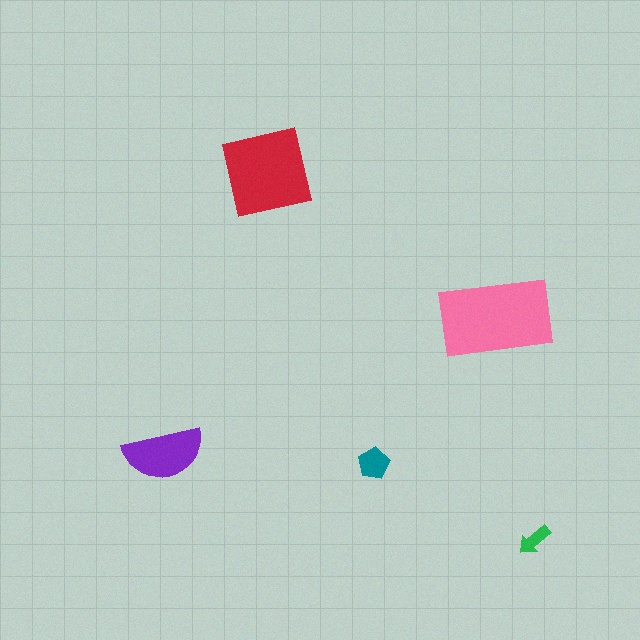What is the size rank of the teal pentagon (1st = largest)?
4th.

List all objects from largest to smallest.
The pink rectangle, the red square, the purple semicircle, the teal pentagon, the green arrow.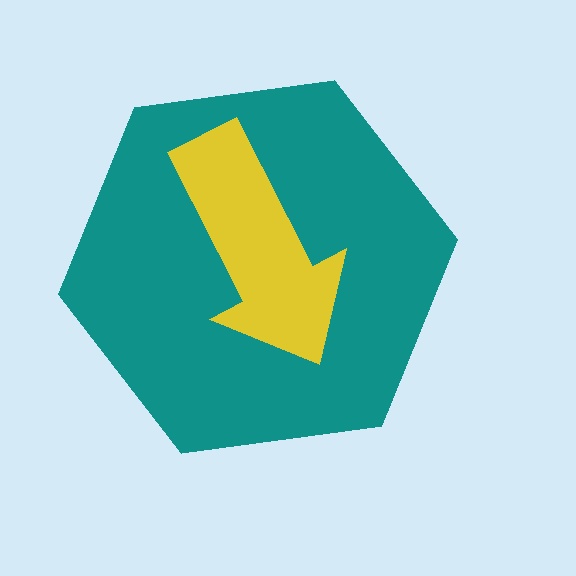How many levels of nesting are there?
2.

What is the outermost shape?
The teal hexagon.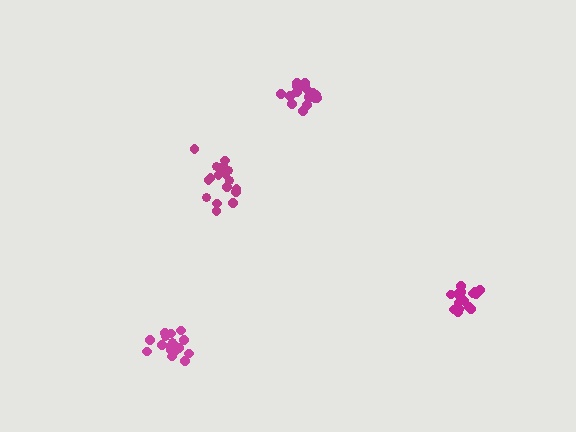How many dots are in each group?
Group 1: 18 dots, Group 2: 18 dots, Group 3: 16 dots, Group 4: 21 dots (73 total).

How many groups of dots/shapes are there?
There are 4 groups.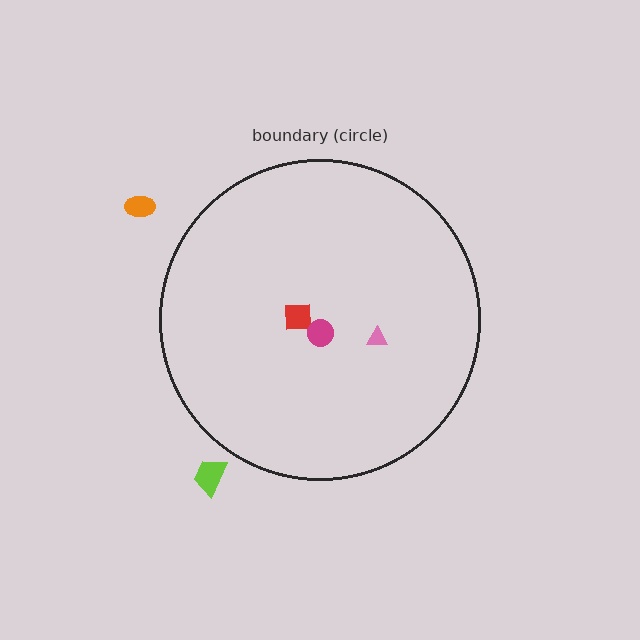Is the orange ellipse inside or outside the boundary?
Outside.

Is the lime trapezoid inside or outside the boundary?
Outside.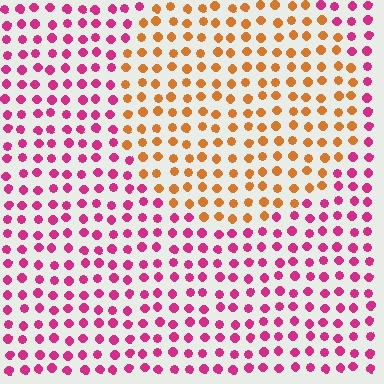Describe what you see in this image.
The image is filled with small magenta elements in a uniform arrangement. A circle-shaped region is visible where the elements are tinted to a slightly different hue, forming a subtle color boundary.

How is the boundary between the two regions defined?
The boundary is defined purely by a slight shift in hue (about 61 degrees). Spacing, size, and orientation are identical on both sides.